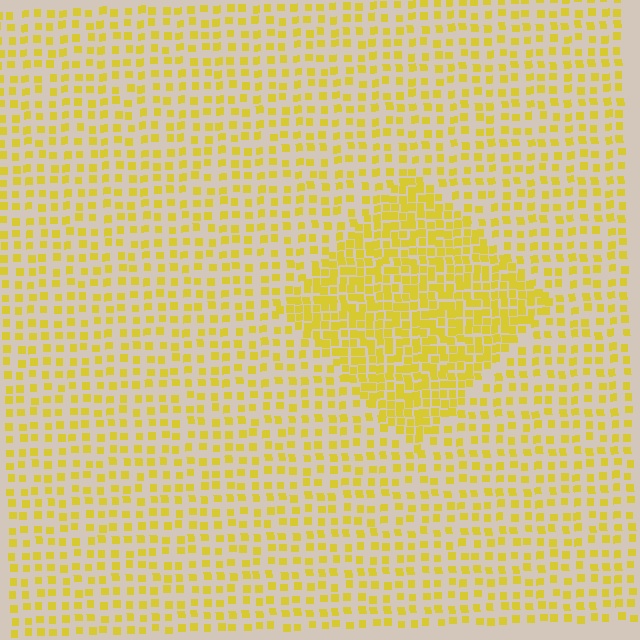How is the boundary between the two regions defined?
The boundary is defined by a change in element density (approximately 2.1x ratio). All elements are the same color, size, and shape.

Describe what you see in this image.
The image contains small yellow elements arranged at two different densities. A diamond-shaped region is visible where the elements are more densely packed than the surrounding area.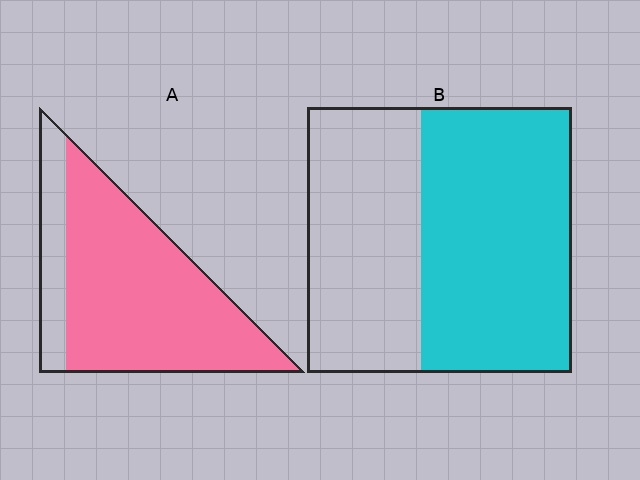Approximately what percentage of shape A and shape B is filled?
A is approximately 80% and B is approximately 55%.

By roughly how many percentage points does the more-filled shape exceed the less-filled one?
By roughly 25 percentage points (A over B).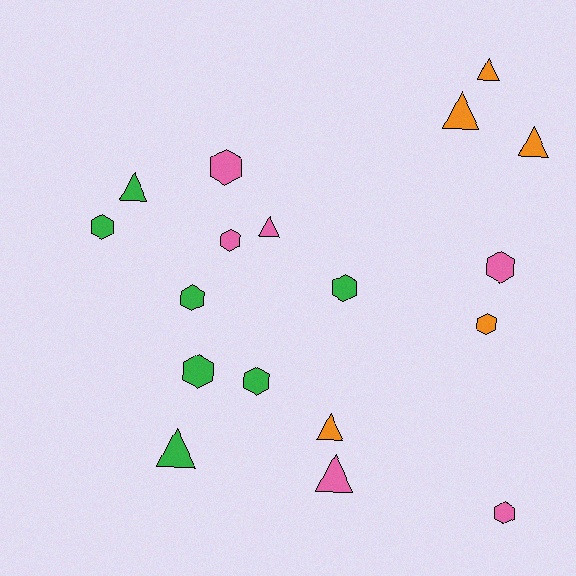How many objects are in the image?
There are 18 objects.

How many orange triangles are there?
There are 4 orange triangles.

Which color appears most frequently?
Green, with 7 objects.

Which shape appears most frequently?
Hexagon, with 10 objects.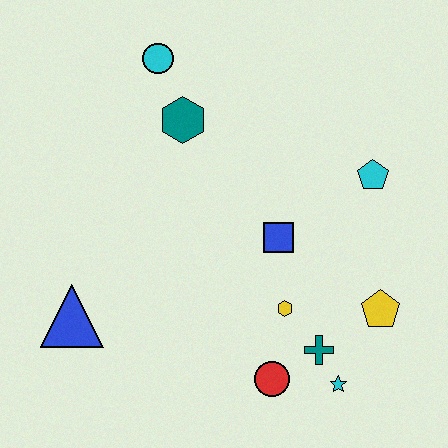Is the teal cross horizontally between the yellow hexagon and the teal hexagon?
No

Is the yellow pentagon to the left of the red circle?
No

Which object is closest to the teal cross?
The cyan star is closest to the teal cross.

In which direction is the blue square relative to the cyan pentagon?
The blue square is to the left of the cyan pentagon.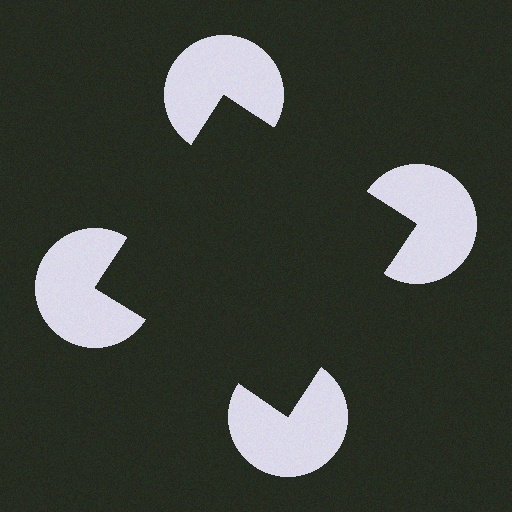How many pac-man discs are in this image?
There are 4 — one at each vertex of the illusory square.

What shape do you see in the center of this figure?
An illusory square — its edges are inferred from the aligned wedge cuts in the pac-man discs, not physically drawn.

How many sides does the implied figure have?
4 sides.